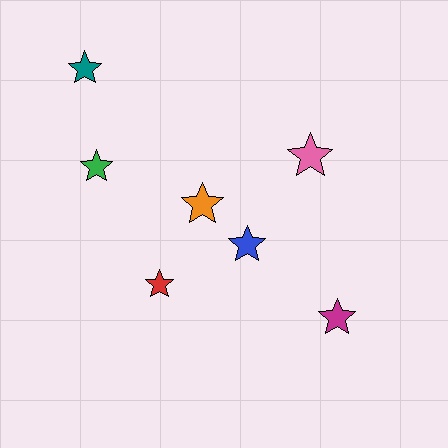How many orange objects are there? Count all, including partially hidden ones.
There is 1 orange object.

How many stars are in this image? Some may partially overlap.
There are 7 stars.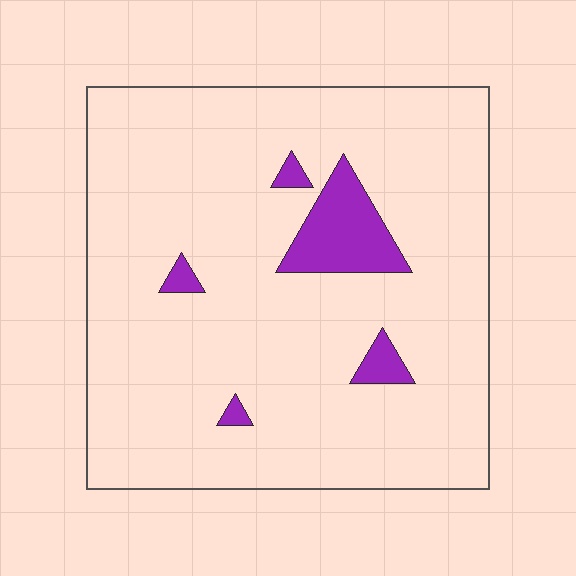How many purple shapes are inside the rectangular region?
5.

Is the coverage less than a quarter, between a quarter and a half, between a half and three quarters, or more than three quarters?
Less than a quarter.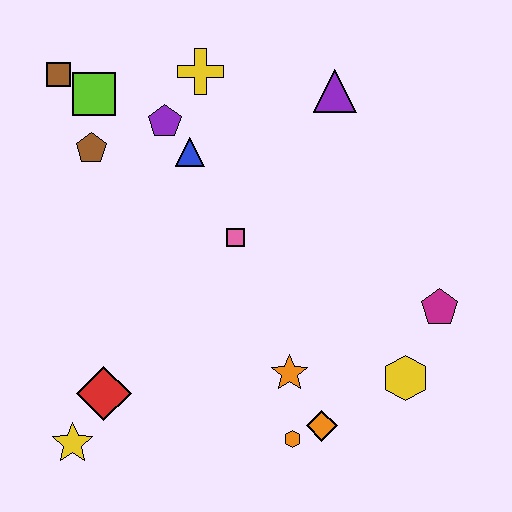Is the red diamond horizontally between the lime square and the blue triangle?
Yes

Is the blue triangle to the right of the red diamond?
Yes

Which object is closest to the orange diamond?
The orange hexagon is closest to the orange diamond.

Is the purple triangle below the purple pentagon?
No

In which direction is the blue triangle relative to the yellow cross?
The blue triangle is below the yellow cross.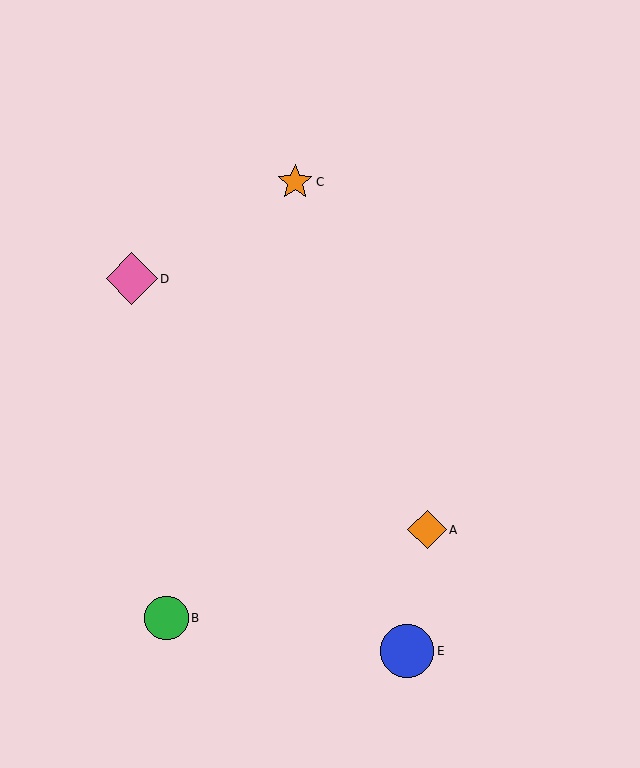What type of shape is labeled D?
Shape D is a pink diamond.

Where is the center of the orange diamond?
The center of the orange diamond is at (427, 530).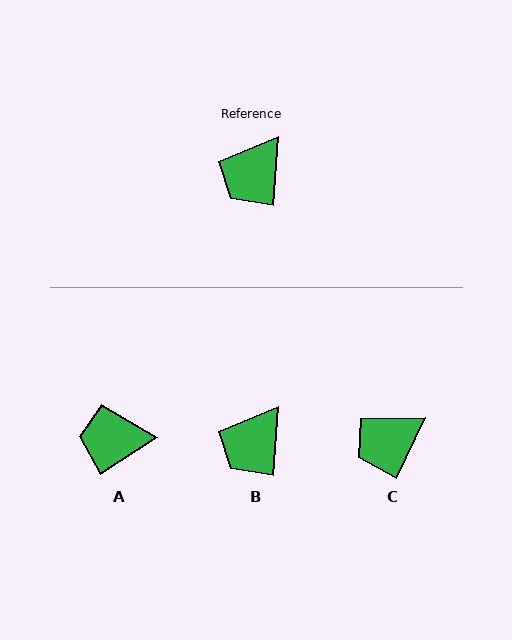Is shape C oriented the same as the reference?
No, it is off by about 21 degrees.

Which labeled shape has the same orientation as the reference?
B.